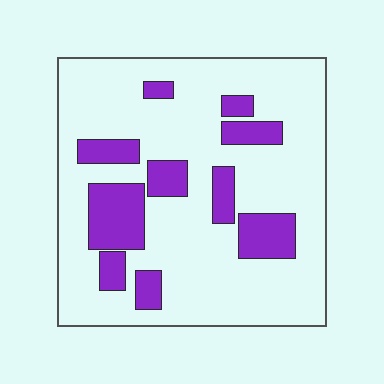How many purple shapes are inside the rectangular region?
10.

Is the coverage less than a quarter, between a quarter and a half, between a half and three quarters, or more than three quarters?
Less than a quarter.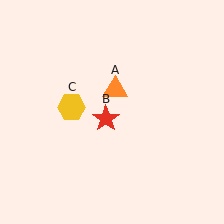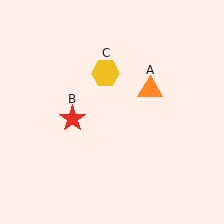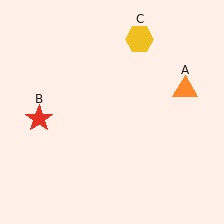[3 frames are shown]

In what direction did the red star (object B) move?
The red star (object B) moved left.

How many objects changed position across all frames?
3 objects changed position: orange triangle (object A), red star (object B), yellow hexagon (object C).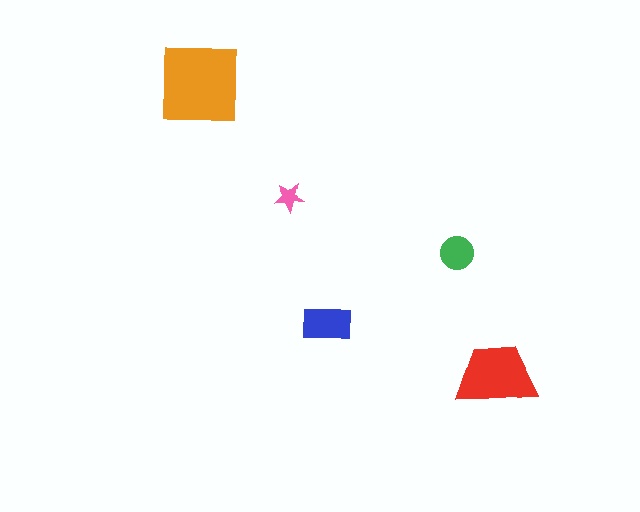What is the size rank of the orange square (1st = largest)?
1st.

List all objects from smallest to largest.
The pink star, the green circle, the blue rectangle, the red trapezoid, the orange square.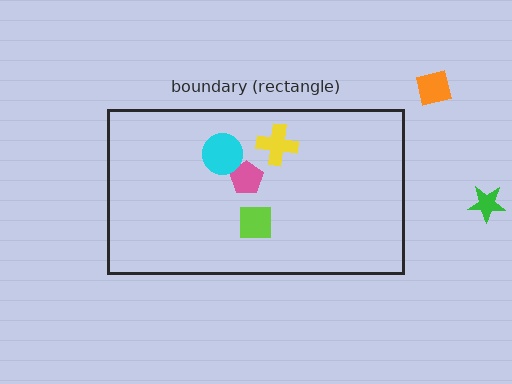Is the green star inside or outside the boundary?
Outside.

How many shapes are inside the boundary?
4 inside, 2 outside.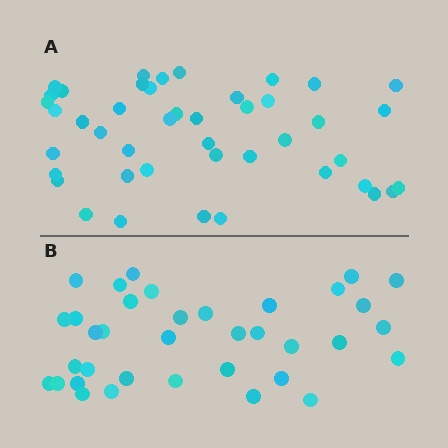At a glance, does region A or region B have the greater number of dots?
Region A (the top region) has more dots.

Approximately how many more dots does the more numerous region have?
Region A has roughly 8 or so more dots than region B.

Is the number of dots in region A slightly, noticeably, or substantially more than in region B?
Region A has only slightly more — the two regions are fairly close. The ratio is roughly 1.2 to 1.